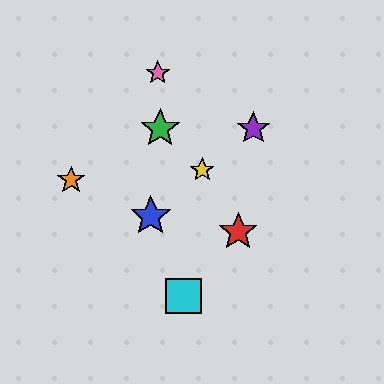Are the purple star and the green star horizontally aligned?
Yes, both are at y≈129.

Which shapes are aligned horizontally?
The green star, the purple star are aligned horizontally.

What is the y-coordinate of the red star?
The red star is at y≈232.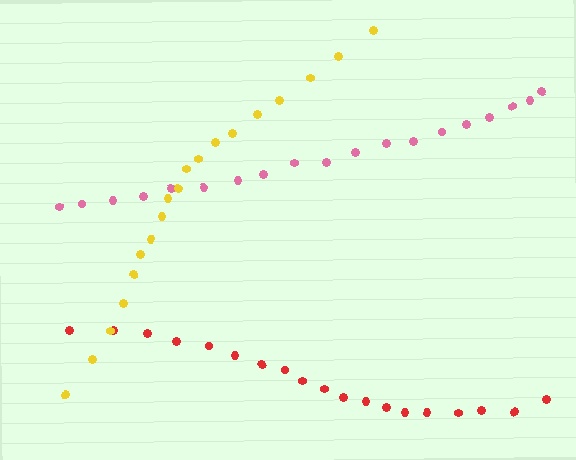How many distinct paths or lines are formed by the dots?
There are 3 distinct paths.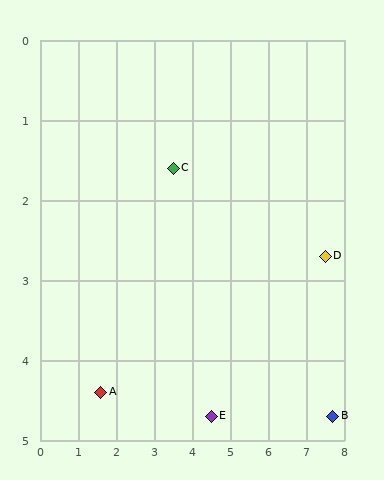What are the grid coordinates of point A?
Point A is at approximately (1.6, 4.4).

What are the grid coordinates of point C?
Point C is at approximately (3.5, 1.6).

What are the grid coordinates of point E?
Point E is at approximately (4.5, 4.7).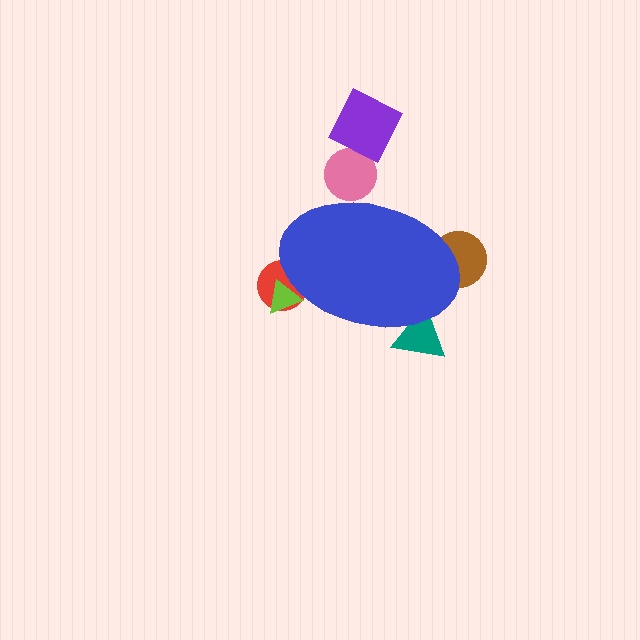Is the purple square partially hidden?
No, the purple square is fully visible.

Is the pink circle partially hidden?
Yes, the pink circle is partially hidden behind the blue ellipse.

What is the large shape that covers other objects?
A blue ellipse.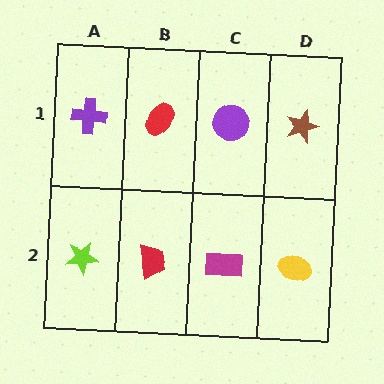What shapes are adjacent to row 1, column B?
A red trapezoid (row 2, column B), a purple cross (row 1, column A), a purple circle (row 1, column C).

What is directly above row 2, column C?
A purple circle.